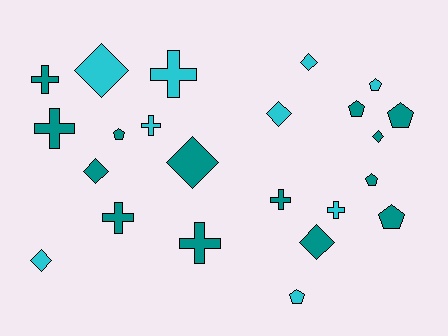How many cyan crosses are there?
There are 3 cyan crosses.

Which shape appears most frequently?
Diamond, with 8 objects.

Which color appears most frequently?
Teal, with 14 objects.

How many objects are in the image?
There are 23 objects.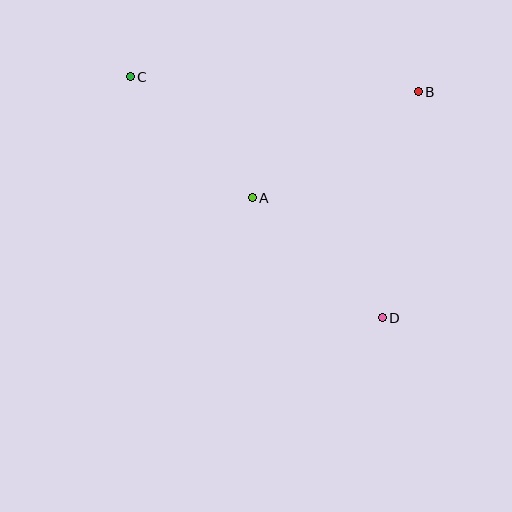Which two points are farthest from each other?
Points C and D are farthest from each other.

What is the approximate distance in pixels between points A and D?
The distance between A and D is approximately 177 pixels.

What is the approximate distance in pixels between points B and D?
The distance between B and D is approximately 229 pixels.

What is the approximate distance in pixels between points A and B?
The distance between A and B is approximately 197 pixels.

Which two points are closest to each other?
Points A and C are closest to each other.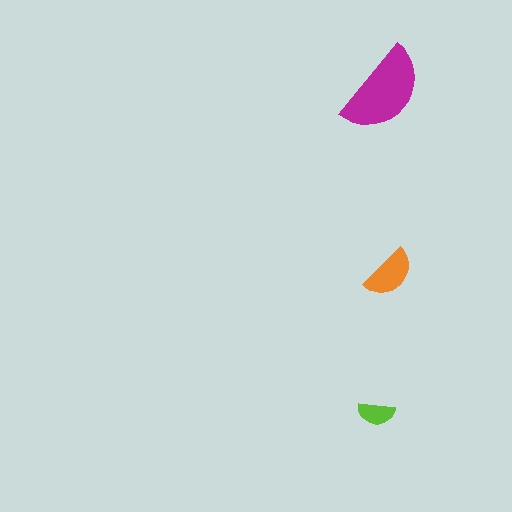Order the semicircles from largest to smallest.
the magenta one, the orange one, the lime one.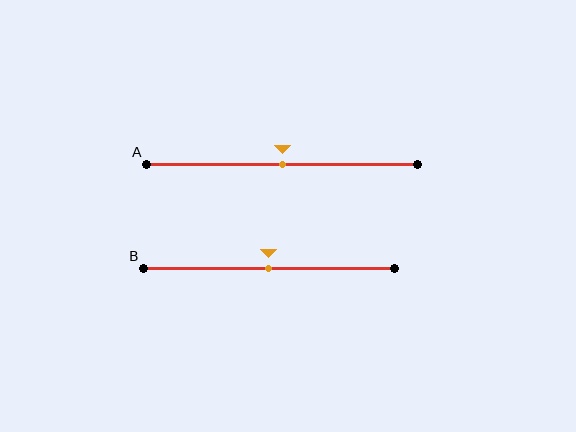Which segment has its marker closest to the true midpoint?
Segment A has its marker closest to the true midpoint.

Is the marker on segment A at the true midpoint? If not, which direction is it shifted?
Yes, the marker on segment A is at the true midpoint.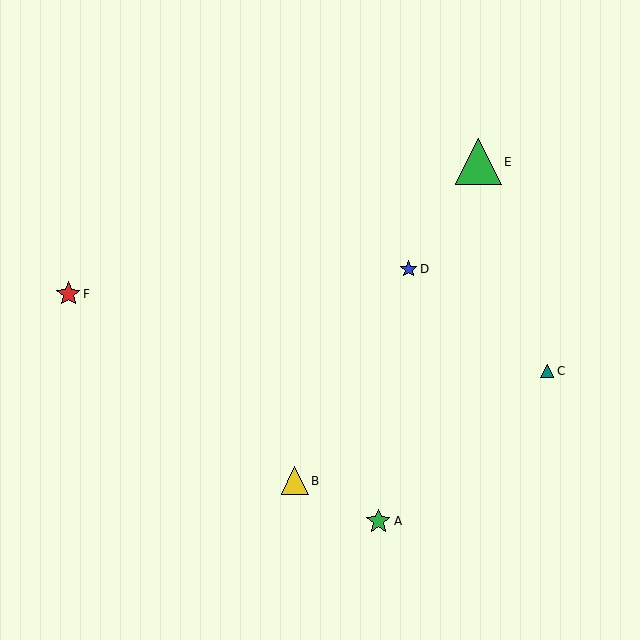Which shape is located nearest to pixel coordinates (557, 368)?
The teal triangle (labeled C) at (547, 371) is nearest to that location.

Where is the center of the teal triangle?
The center of the teal triangle is at (547, 371).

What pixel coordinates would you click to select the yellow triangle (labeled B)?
Click at (295, 481) to select the yellow triangle B.